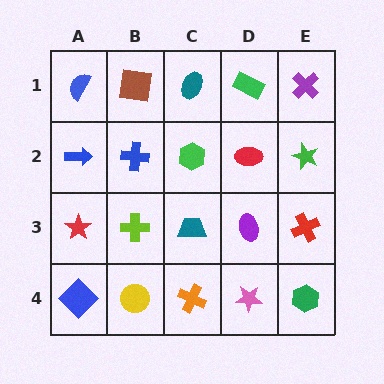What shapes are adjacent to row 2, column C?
A teal ellipse (row 1, column C), a teal trapezoid (row 3, column C), a blue cross (row 2, column B), a red ellipse (row 2, column D).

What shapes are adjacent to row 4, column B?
A lime cross (row 3, column B), a blue diamond (row 4, column A), an orange cross (row 4, column C).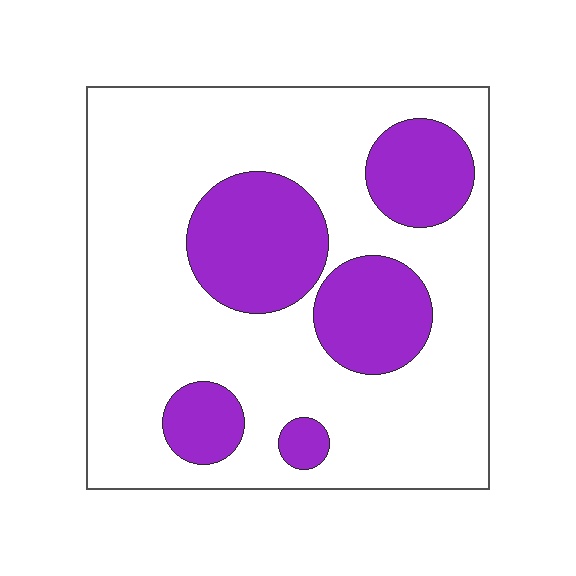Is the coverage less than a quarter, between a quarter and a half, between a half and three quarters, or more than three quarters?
Between a quarter and a half.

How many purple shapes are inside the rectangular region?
5.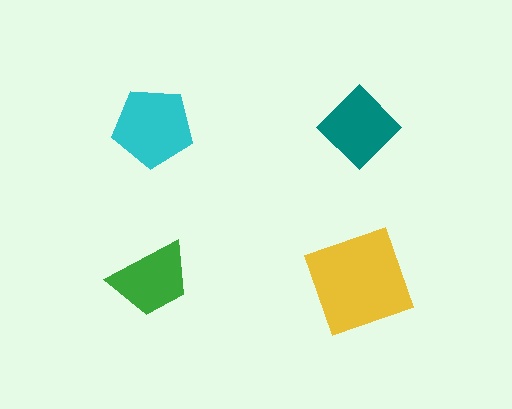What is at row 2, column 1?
A green trapezoid.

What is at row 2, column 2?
A yellow square.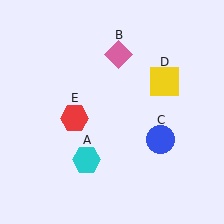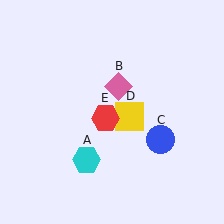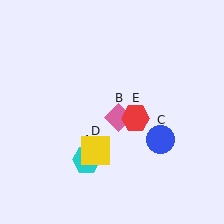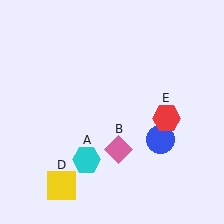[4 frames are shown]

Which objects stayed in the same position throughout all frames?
Cyan hexagon (object A) and blue circle (object C) remained stationary.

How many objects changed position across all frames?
3 objects changed position: pink diamond (object B), yellow square (object D), red hexagon (object E).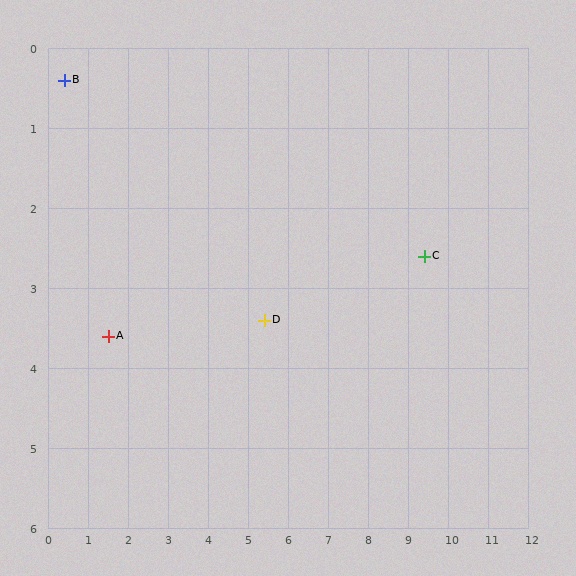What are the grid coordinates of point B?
Point B is at approximately (0.4, 0.4).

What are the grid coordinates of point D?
Point D is at approximately (5.4, 3.4).